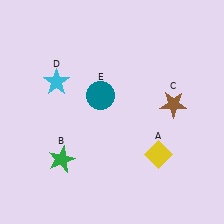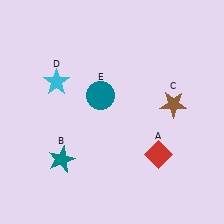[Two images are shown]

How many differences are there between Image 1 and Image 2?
There are 2 differences between the two images.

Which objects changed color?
A changed from yellow to red. B changed from green to teal.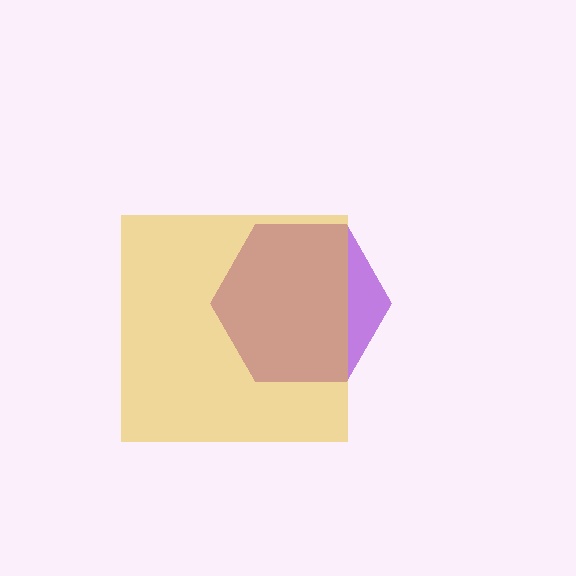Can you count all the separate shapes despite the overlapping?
Yes, there are 2 separate shapes.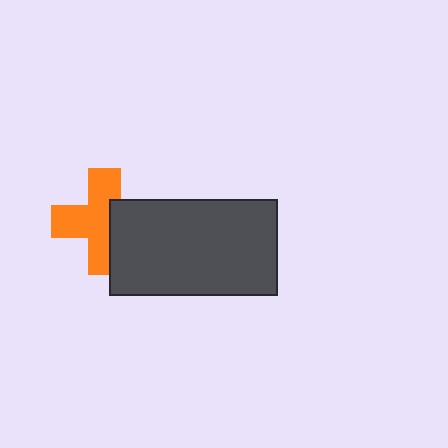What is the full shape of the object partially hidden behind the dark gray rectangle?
The partially hidden object is an orange cross.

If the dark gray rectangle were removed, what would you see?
You would see the complete orange cross.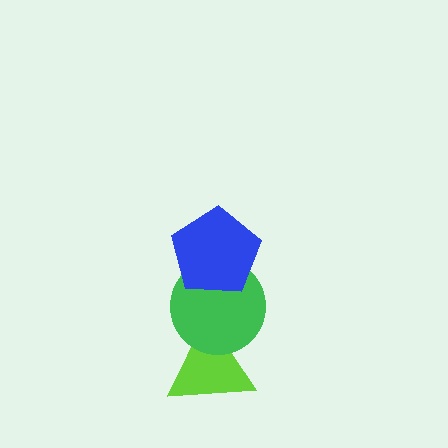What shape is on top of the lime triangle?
The green circle is on top of the lime triangle.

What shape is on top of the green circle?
The blue pentagon is on top of the green circle.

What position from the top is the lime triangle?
The lime triangle is 3rd from the top.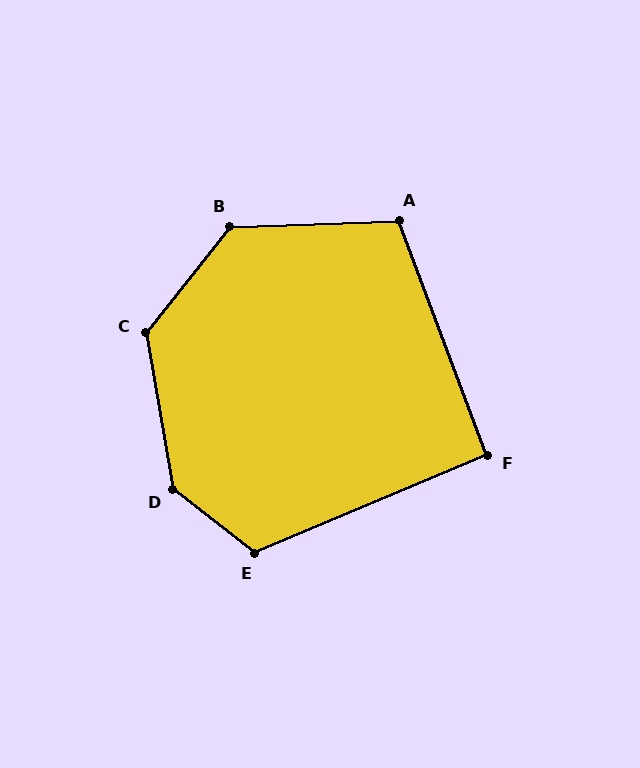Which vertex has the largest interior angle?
D, at approximately 137 degrees.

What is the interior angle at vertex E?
Approximately 119 degrees (obtuse).